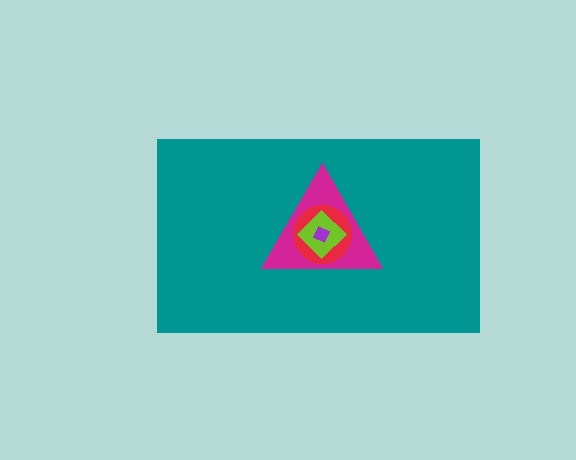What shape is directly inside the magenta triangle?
The red circle.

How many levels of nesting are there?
5.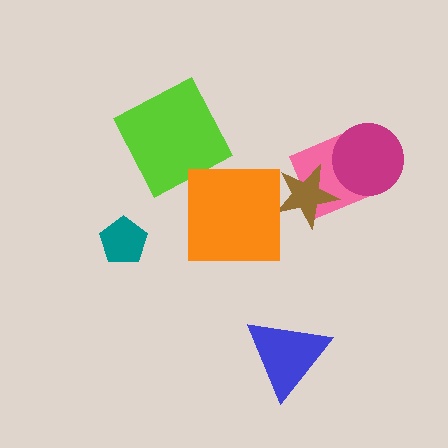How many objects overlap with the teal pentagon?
0 objects overlap with the teal pentagon.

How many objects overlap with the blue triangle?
0 objects overlap with the blue triangle.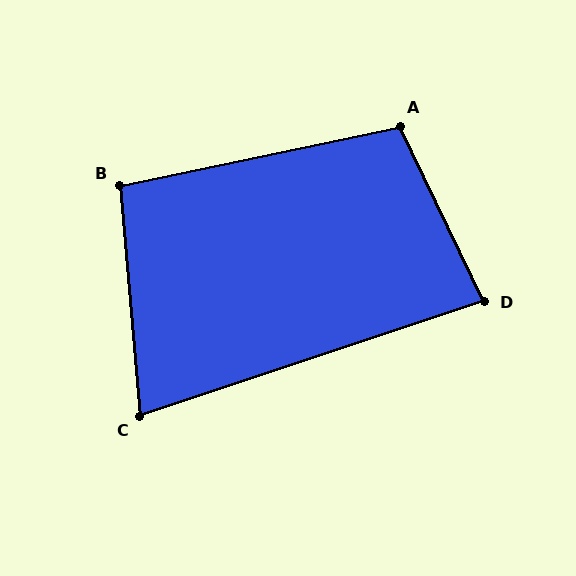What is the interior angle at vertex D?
Approximately 83 degrees (acute).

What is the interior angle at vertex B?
Approximately 97 degrees (obtuse).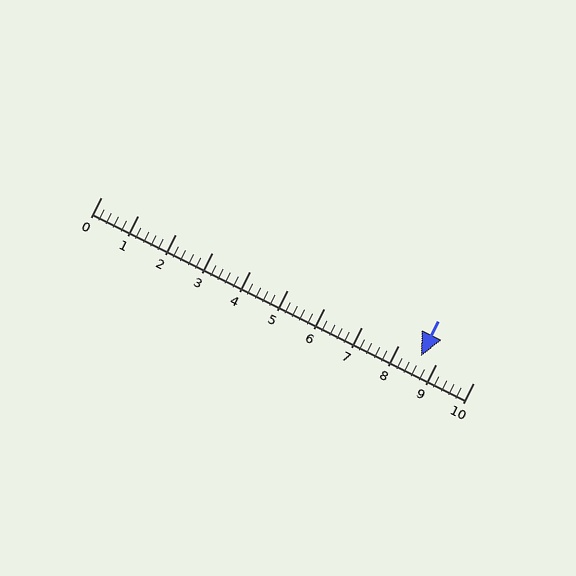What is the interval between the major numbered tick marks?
The major tick marks are spaced 1 units apart.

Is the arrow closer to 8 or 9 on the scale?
The arrow is closer to 9.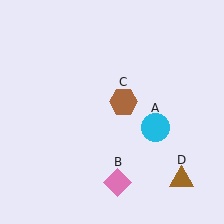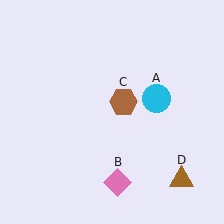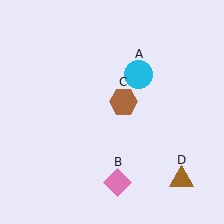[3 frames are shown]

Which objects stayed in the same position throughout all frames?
Pink diamond (object B) and brown hexagon (object C) and brown triangle (object D) remained stationary.